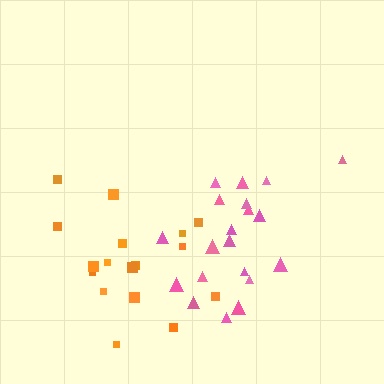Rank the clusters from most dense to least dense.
pink, orange.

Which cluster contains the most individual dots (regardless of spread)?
Pink (20).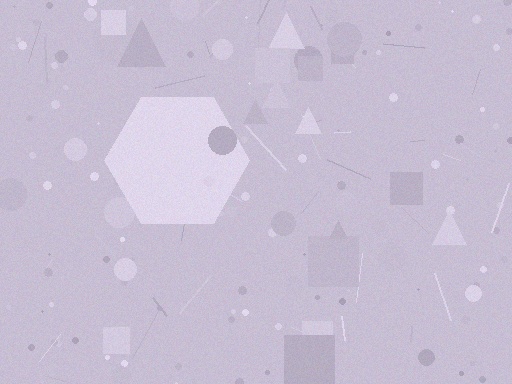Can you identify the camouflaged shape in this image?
The camouflaged shape is a hexagon.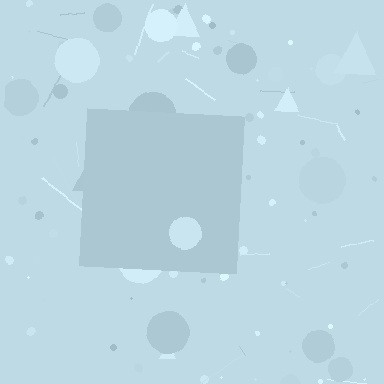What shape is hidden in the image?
A square is hidden in the image.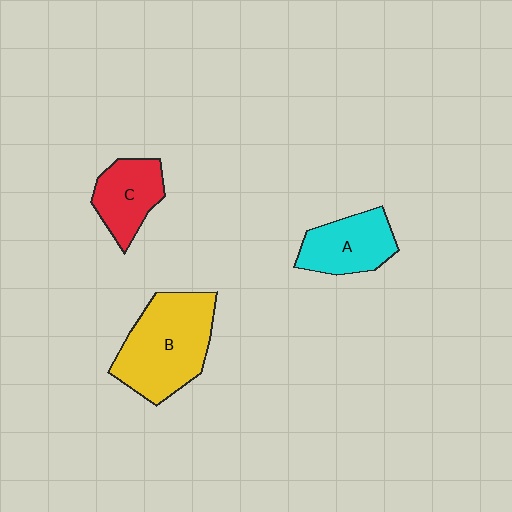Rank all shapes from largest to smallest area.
From largest to smallest: B (yellow), A (cyan), C (red).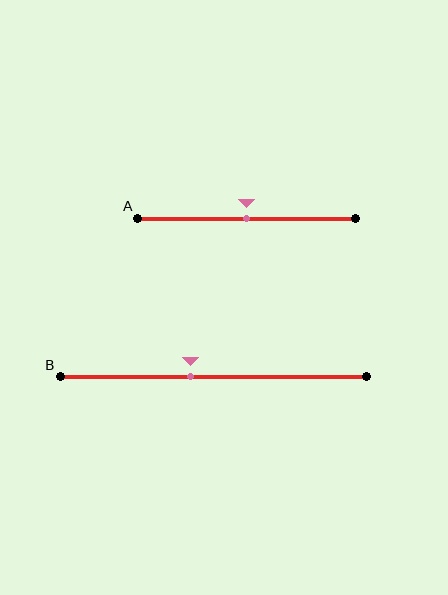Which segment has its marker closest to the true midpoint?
Segment A has its marker closest to the true midpoint.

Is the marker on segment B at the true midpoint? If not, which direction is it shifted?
No, the marker on segment B is shifted to the left by about 7% of the segment length.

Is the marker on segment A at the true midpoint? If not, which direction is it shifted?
Yes, the marker on segment A is at the true midpoint.